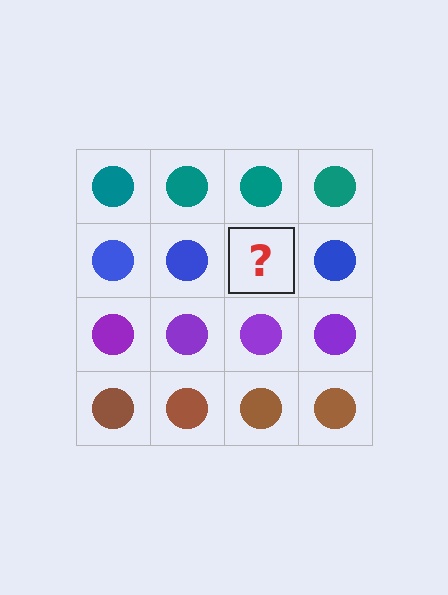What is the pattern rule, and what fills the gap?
The rule is that each row has a consistent color. The gap should be filled with a blue circle.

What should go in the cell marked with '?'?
The missing cell should contain a blue circle.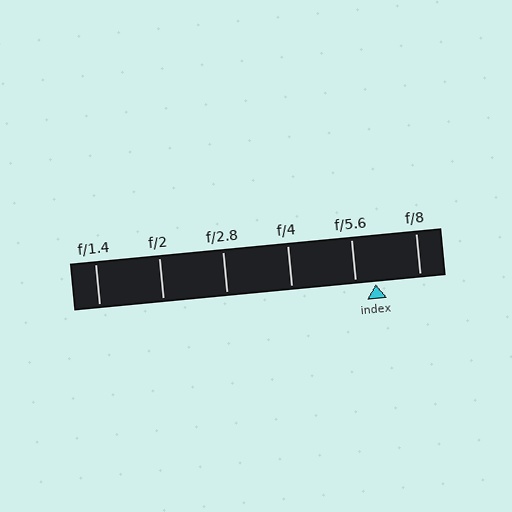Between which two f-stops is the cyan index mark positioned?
The index mark is between f/5.6 and f/8.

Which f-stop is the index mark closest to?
The index mark is closest to f/5.6.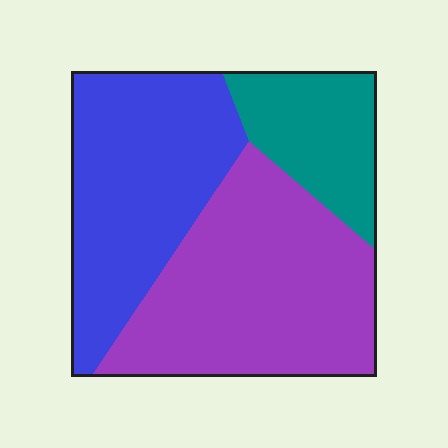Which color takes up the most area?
Purple, at roughly 45%.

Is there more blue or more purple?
Purple.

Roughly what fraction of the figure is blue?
Blue takes up about three eighths (3/8) of the figure.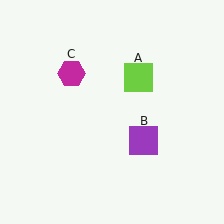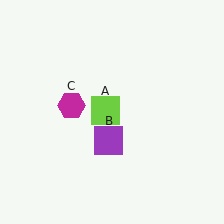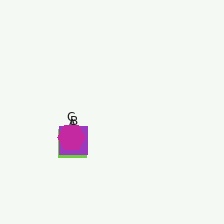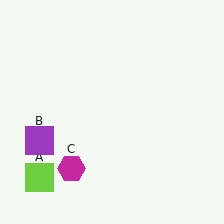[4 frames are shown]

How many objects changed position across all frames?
3 objects changed position: lime square (object A), purple square (object B), magenta hexagon (object C).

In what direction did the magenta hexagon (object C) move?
The magenta hexagon (object C) moved down.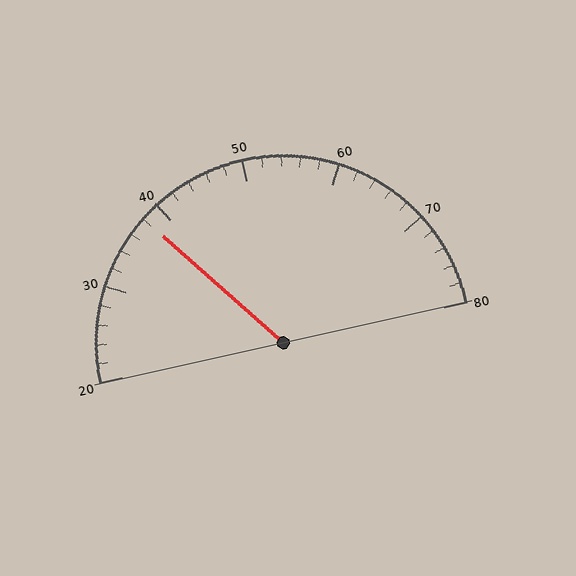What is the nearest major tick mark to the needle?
The nearest major tick mark is 40.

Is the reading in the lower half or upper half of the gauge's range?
The reading is in the lower half of the range (20 to 80).